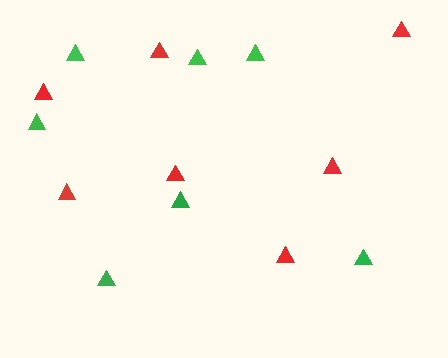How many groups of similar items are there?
There are 2 groups: one group of red triangles (7) and one group of green triangles (7).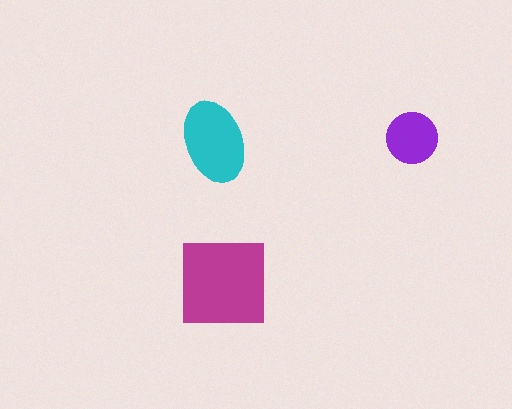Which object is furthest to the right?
The purple circle is rightmost.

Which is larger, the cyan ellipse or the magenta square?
The magenta square.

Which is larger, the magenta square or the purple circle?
The magenta square.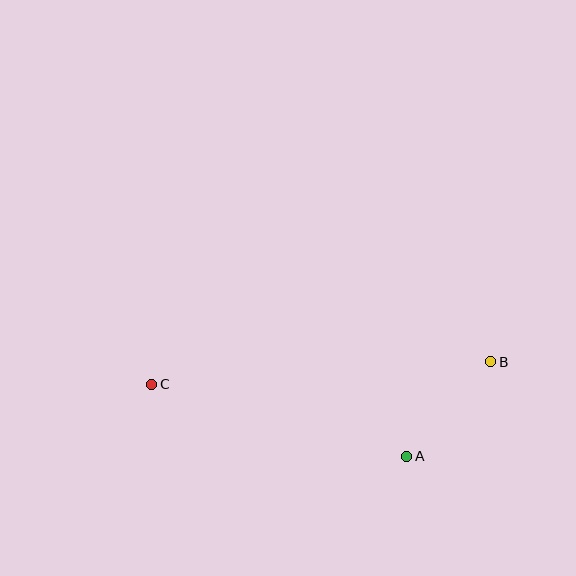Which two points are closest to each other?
Points A and B are closest to each other.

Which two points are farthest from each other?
Points B and C are farthest from each other.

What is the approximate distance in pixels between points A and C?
The distance between A and C is approximately 265 pixels.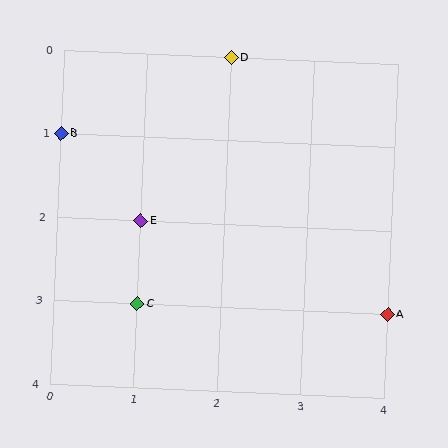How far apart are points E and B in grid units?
Points E and B are 1 column and 1 row apart (about 1.4 grid units diagonally).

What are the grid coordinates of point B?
Point B is at grid coordinates (0, 1).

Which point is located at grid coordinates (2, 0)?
Point D is at (2, 0).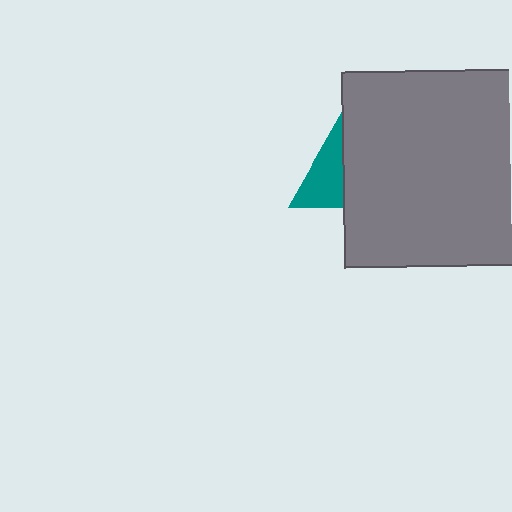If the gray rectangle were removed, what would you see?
You would see the complete teal triangle.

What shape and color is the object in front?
The object in front is a gray rectangle.